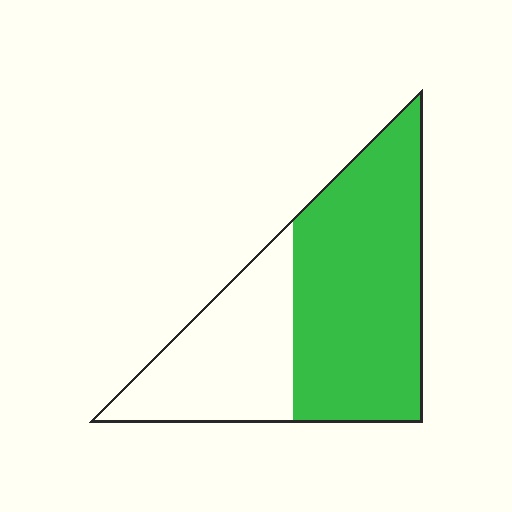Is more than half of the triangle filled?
Yes.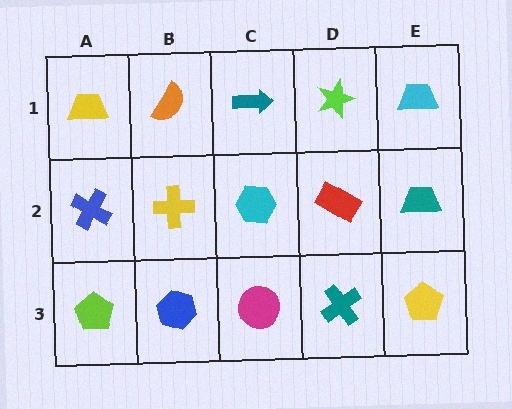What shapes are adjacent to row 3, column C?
A cyan hexagon (row 2, column C), a blue hexagon (row 3, column B), a teal cross (row 3, column D).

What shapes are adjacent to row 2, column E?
A cyan trapezoid (row 1, column E), a yellow pentagon (row 3, column E), a red rectangle (row 2, column D).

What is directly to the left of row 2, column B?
A blue cross.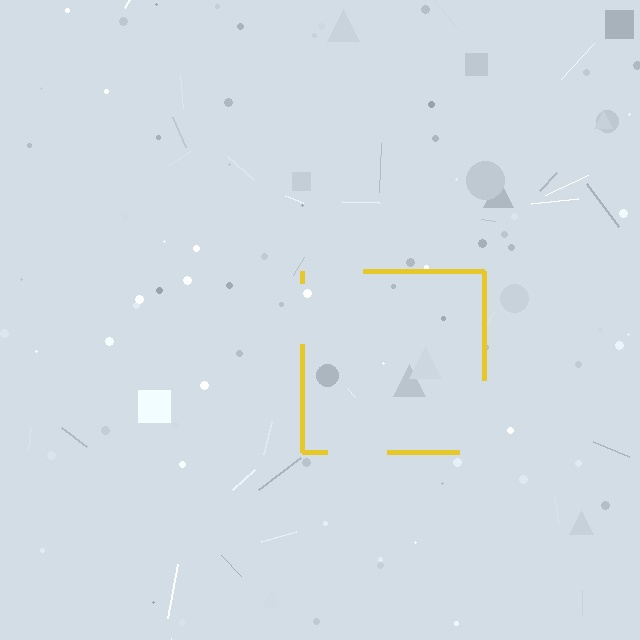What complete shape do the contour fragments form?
The contour fragments form a square.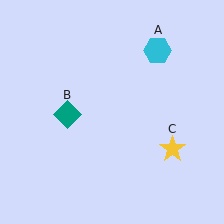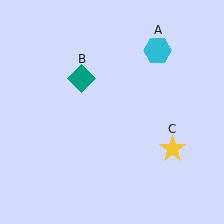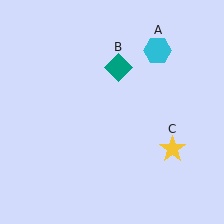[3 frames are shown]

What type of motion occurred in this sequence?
The teal diamond (object B) rotated clockwise around the center of the scene.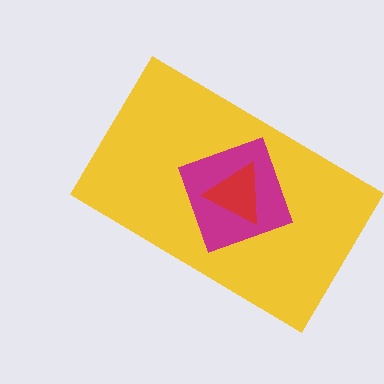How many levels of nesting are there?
3.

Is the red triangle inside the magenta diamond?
Yes.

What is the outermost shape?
The yellow rectangle.